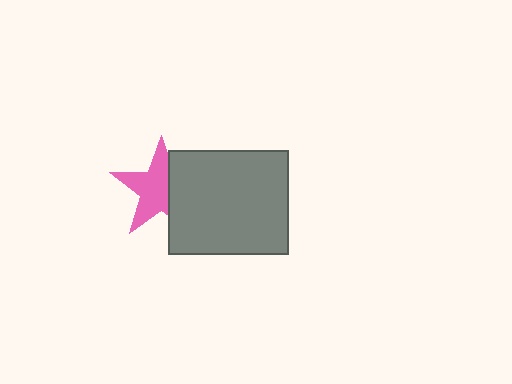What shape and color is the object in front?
The object in front is a gray rectangle.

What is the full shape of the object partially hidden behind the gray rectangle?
The partially hidden object is a pink star.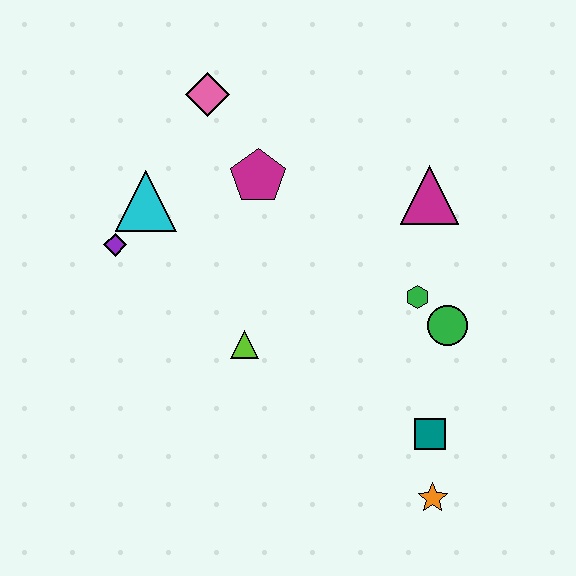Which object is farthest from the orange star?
The pink diamond is farthest from the orange star.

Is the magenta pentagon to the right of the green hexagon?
No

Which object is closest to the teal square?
The orange star is closest to the teal square.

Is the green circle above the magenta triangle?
No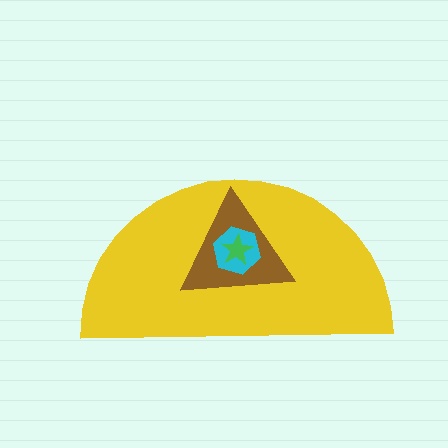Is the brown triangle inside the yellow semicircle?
Yes.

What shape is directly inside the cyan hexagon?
The green star.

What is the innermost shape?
The green star.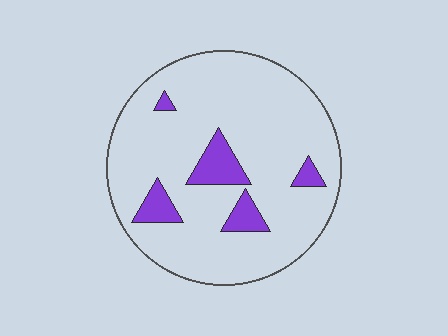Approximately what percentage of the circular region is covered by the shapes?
Approximately 10%.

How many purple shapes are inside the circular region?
5.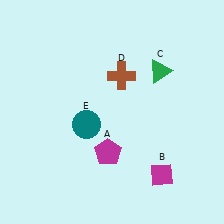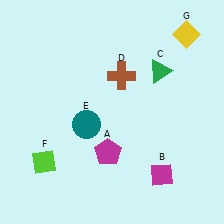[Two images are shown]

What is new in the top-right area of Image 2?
A yellow diamond (G) was added in the top-right area of Image 2.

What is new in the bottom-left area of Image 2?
A lime diamond (F) was added in the bottom-left area of Image 2.